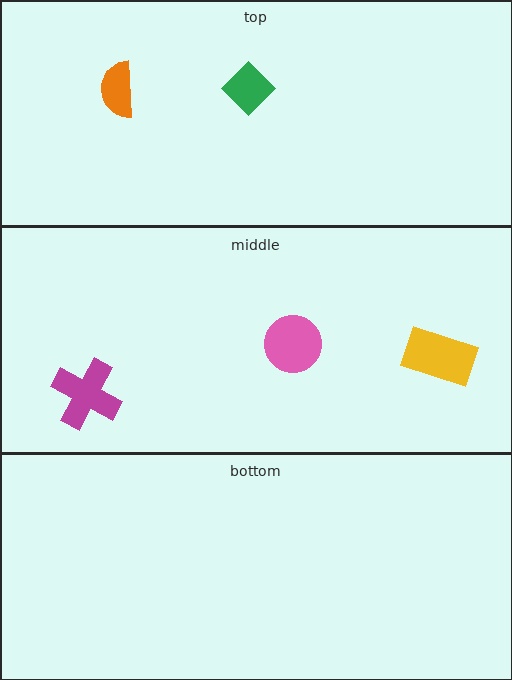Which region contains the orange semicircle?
The top region.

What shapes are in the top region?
The orange semicircle, the green diamond.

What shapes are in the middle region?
The magenta cross, the yellow rectangle, the pink circle.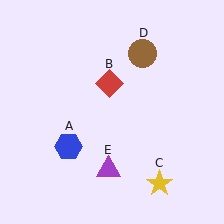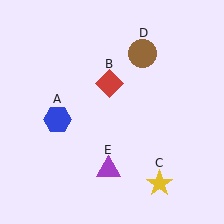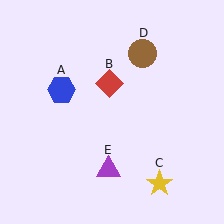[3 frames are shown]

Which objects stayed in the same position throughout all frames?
Red diamond (object B) and yellow star (object C) and brown circle (object D) and purple triangle (object E) remained stationary.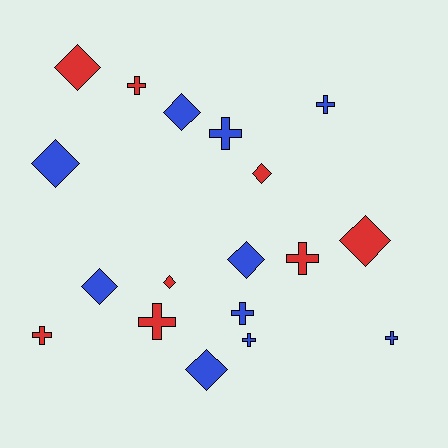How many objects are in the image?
There are 18 objects.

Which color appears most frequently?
Blue, with 10 objects.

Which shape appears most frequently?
Diamond, with 9 objects.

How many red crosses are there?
There are 4 red crosses.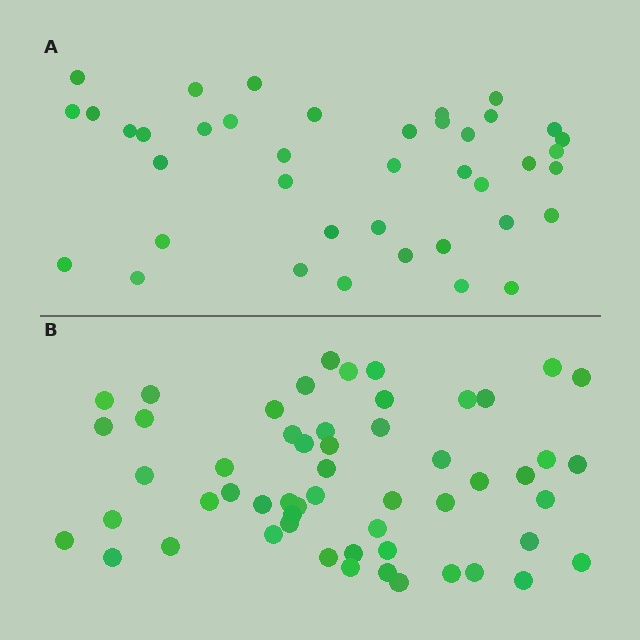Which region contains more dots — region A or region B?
Region B (the bottom region) has more dots.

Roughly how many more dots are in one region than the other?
Region B has approximately 15 more dots than region A.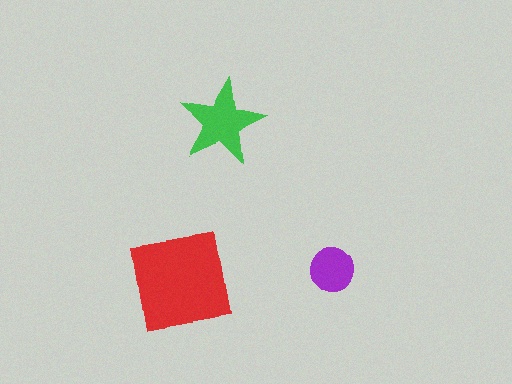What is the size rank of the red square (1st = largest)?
1st.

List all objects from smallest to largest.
The purple circle, the green star, the red square.